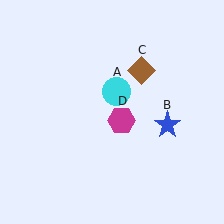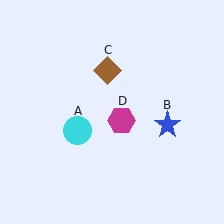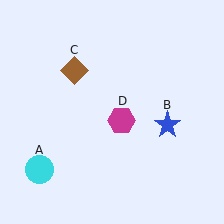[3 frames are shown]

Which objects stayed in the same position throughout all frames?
Blue star (object B) and magenta hexagon (object D) remained stationary.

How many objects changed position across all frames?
2 objects changed position: cyan circle (object A), brown diamond (object C).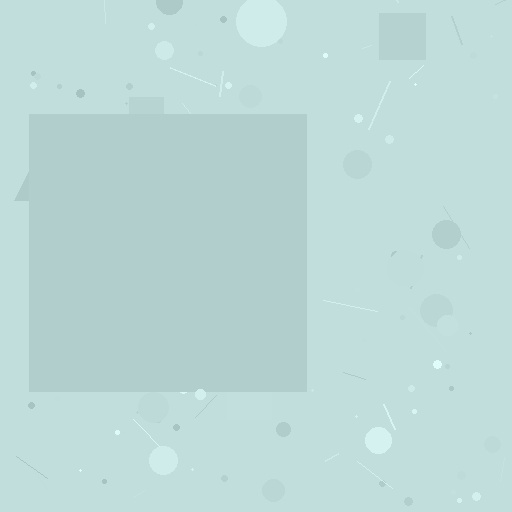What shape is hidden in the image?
A square is hidden in the image.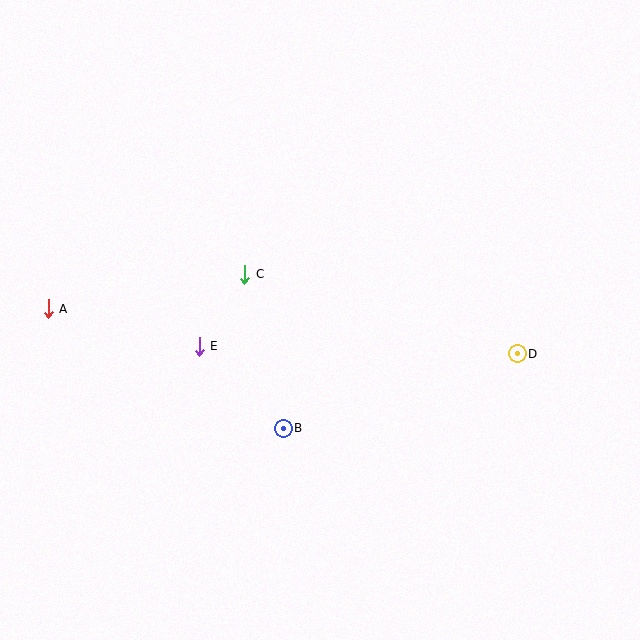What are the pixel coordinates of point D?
Point D is at (517, 354).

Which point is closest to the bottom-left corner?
Point A is closest to the bottom-left corner.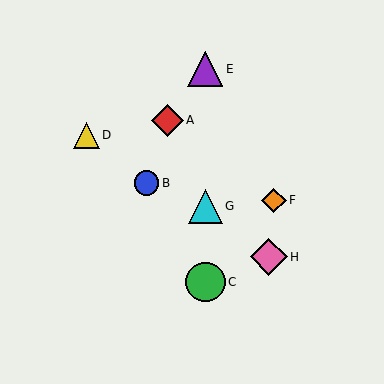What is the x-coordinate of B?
Object B is at x≈147.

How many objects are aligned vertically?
3 objects (C, E, G) are aligned vertically.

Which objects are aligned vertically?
Objects C, E, G are aligned vertically.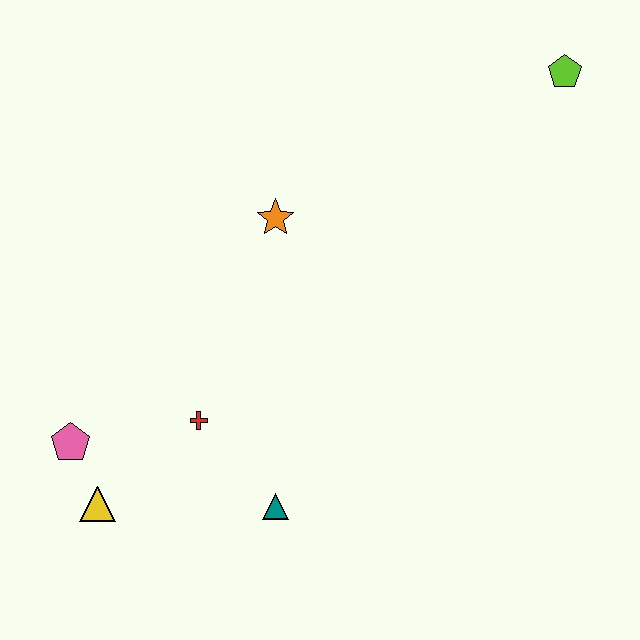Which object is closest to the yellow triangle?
The pink pentagon is closest to the yellow triangle.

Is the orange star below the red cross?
No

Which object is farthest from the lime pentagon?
The yellow triangle is farthest from the lime pentagon.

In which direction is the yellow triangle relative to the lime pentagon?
The yellow triangle is to the left of the lime pentagon.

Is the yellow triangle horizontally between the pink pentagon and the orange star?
Yes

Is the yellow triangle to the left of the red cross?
Yes